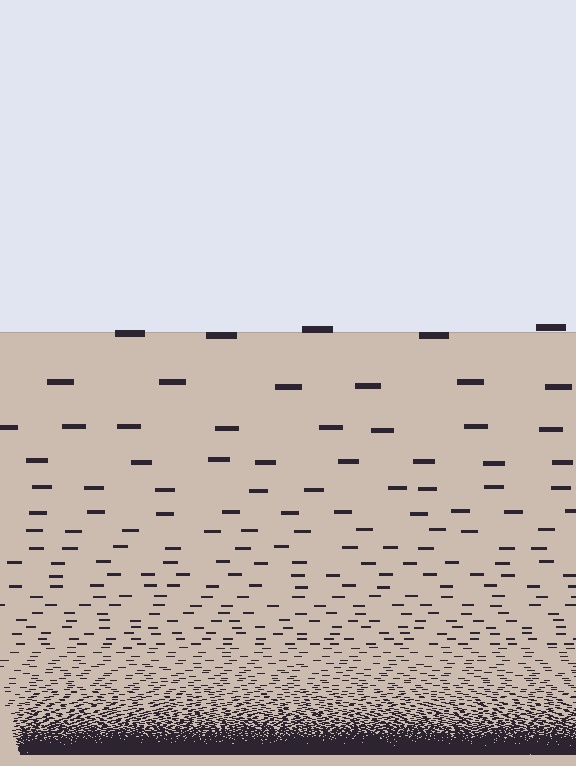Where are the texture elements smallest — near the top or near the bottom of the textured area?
Near the bottom.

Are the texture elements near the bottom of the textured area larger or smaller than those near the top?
Smaller. The gradient is inverted — elements near the bottom are smaller and denser.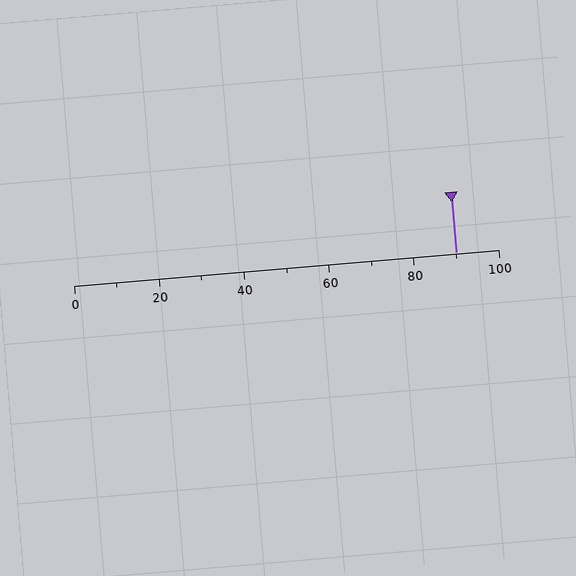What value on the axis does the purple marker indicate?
The marker indicates approximately 90.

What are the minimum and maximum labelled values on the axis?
The axis runs from 0 to 100.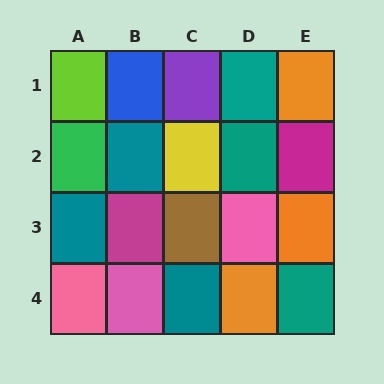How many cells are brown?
1 cell is brown.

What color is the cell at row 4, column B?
Pink.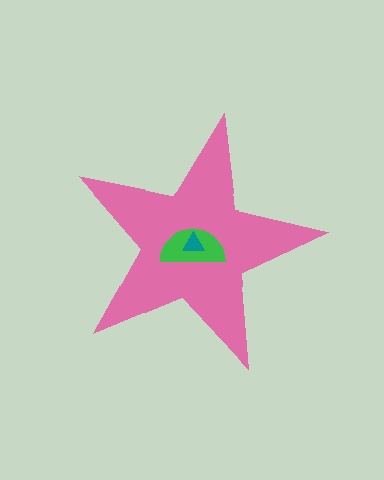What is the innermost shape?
The teal triangle.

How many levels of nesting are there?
3.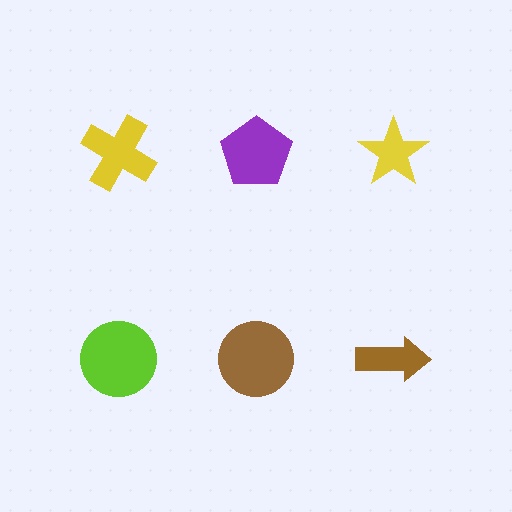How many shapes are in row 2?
3 shapes.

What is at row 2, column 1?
A lime circle.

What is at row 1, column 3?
A yellow star.